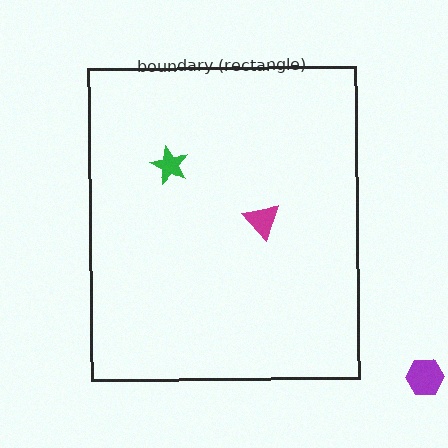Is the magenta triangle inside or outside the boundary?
Inside.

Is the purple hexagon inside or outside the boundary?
Outside.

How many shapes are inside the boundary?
2 inside, 1 outside.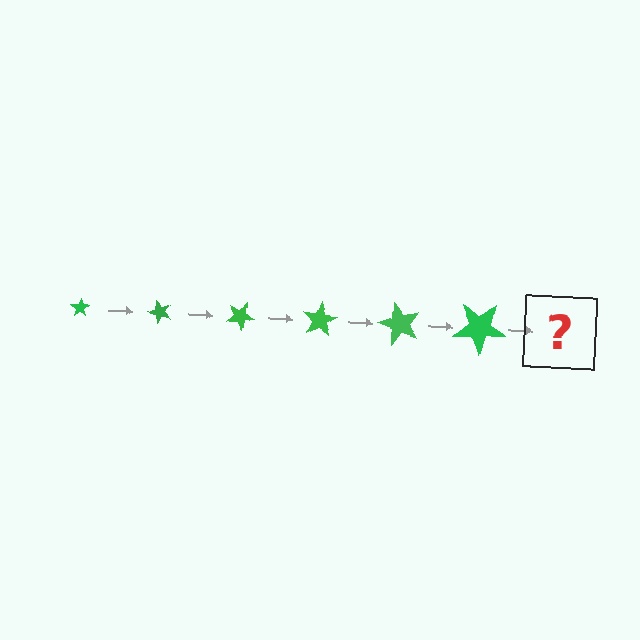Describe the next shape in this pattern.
It should be a star, larger than the previous one and rotated 300 degrees from the start.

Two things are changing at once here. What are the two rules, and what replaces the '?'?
The two rules are that the star grows larger each step and it rotates 50 degrees each step. The '?' should be a star, larger than the previous one and rotated 300 degrees from the start.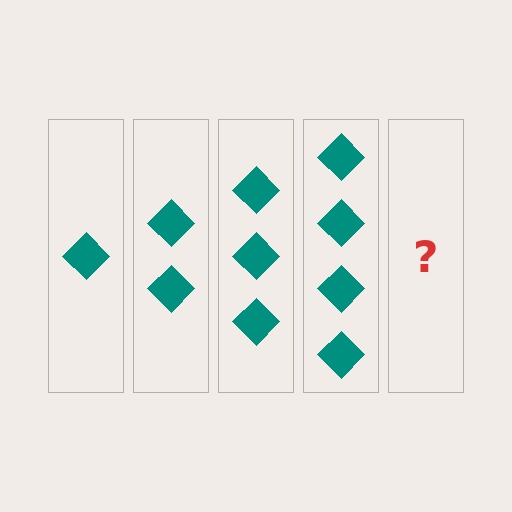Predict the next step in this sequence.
The next step is 5 diamonds.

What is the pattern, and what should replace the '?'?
The pattern is that each step adds one more diamond. The '?' should be 5 diamonds.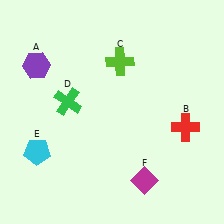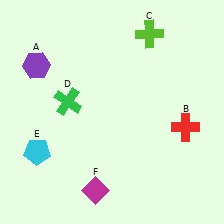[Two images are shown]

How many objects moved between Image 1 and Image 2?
2 objects moved between the two images.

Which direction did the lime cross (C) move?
The lime cross (C) moved right.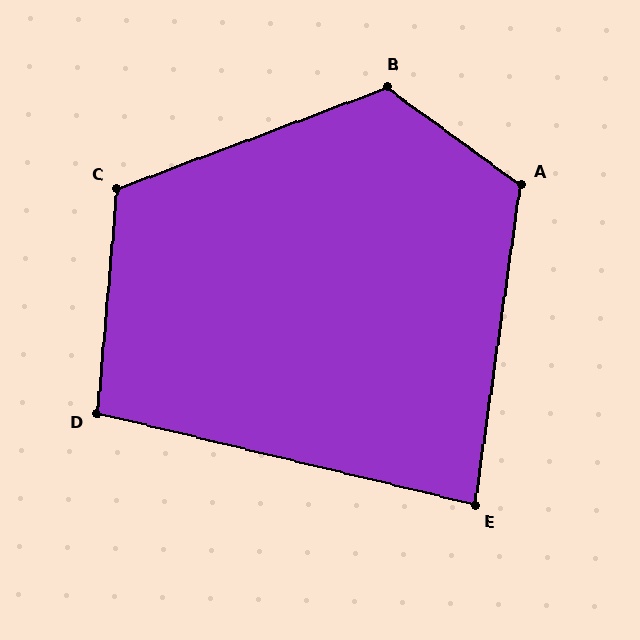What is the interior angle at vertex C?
Approximately 116 degrees (obtuse).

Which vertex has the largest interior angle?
B, at approximately 123 degrees.